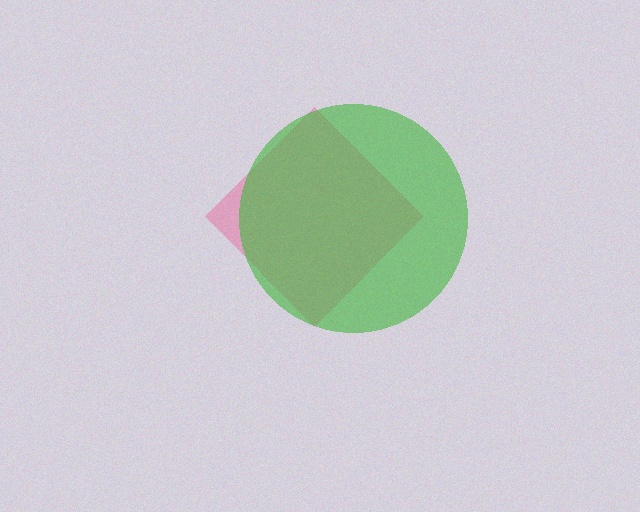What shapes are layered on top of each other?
The layered shapes are: a pink diamond, a green circle.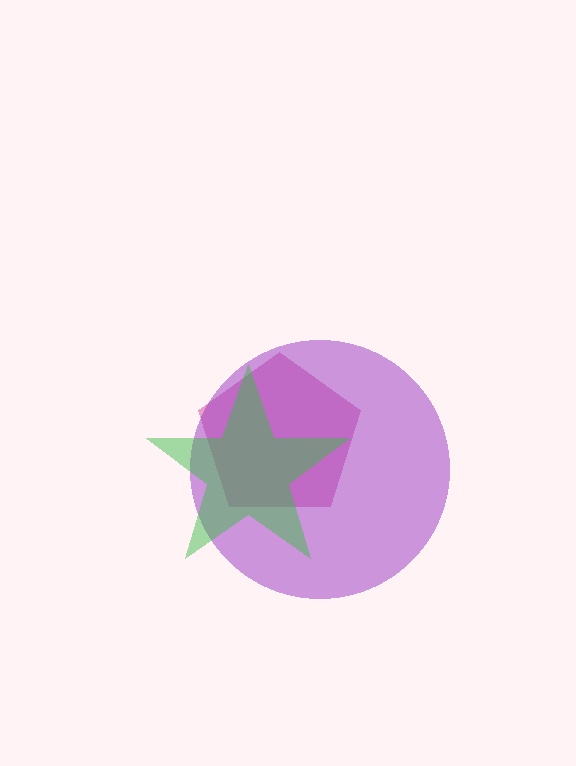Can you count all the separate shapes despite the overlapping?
Yes, there are 3 separate shapes.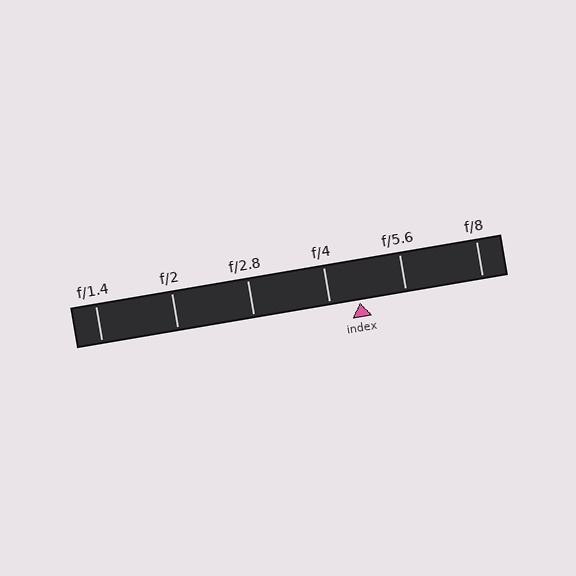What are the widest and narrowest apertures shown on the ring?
The widest aperture shown is f/1.4 and the narrowest is f/8.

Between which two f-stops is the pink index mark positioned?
The index mark is between f/4 and f/5.6.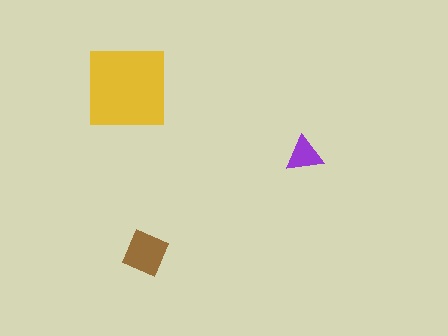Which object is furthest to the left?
The yellow square is leftmost.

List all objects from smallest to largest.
The purple triangle, the brown diamond, the yellow square.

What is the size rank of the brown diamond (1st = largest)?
2nd.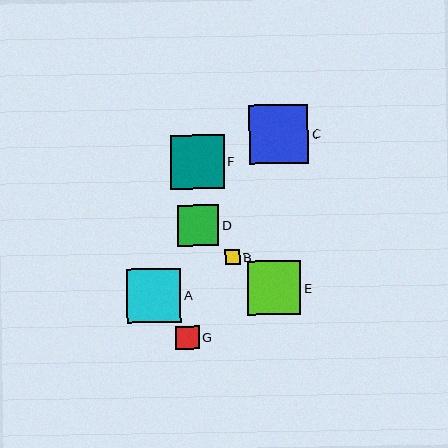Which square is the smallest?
Square B is the smallest with a size of approximately 15 pixels.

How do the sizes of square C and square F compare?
Square C and square F are approximately the same size.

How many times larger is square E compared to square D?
Square E is approximately 1.3 times the size of square D.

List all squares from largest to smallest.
From largest to smallest: C, F, A, E, D, G, B.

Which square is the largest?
Square C is the largest with a size of approximately 59 pixels.